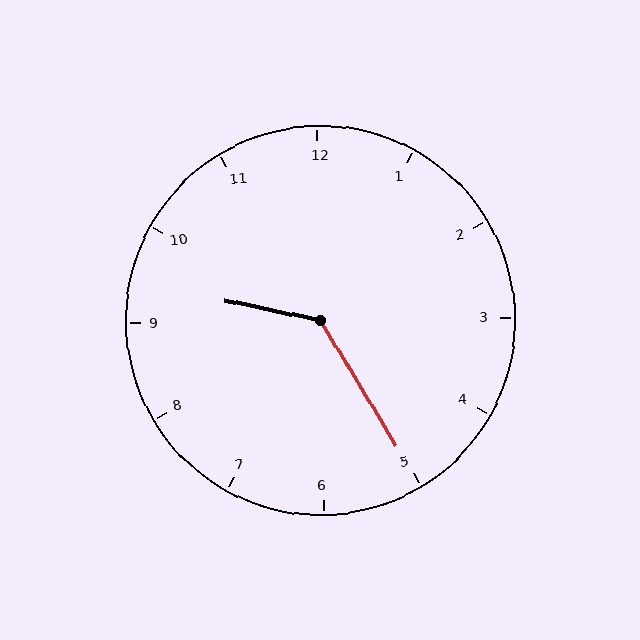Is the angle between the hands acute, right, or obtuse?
It is obtuse.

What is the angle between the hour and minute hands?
Approximately 132 degrees.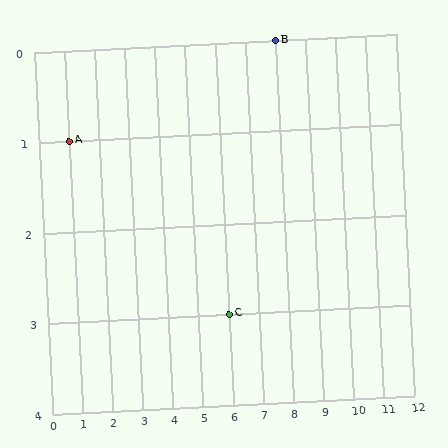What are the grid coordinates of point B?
Point B is at grid coordinates (8, 0).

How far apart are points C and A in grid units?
Points C and A are 5 columns and 2 rows apart (about 5.4 grid units diagonally).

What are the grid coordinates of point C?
Point C is at grid coordinates (6, 3).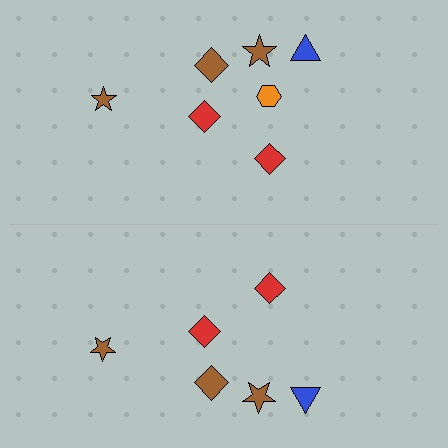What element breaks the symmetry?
A orange hexagon is missing from the bottom side.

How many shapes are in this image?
There are 13 shapes in this image.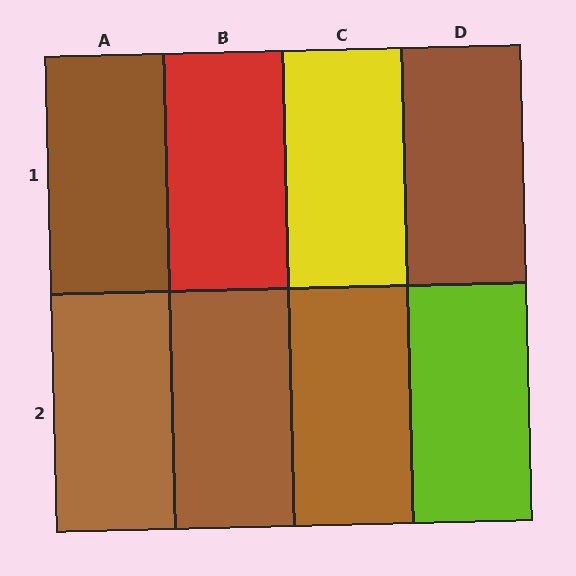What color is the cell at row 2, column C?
Brown.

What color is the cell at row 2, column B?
Brown.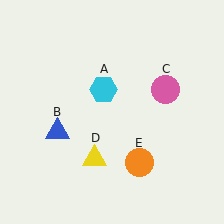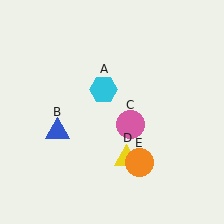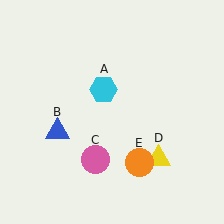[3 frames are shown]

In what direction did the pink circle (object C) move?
The pink circle (object C) moved down and to the left.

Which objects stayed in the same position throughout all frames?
Cyan hexagon (object A) and blue triangle (object B) and orange circle (object E) remained stationary.